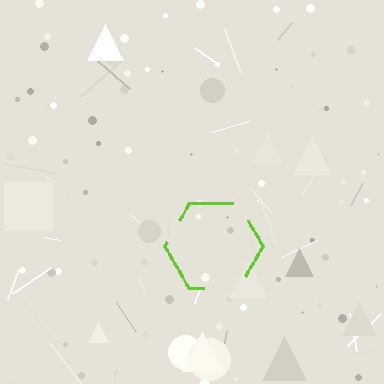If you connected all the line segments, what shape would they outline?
They would outline a hexagon.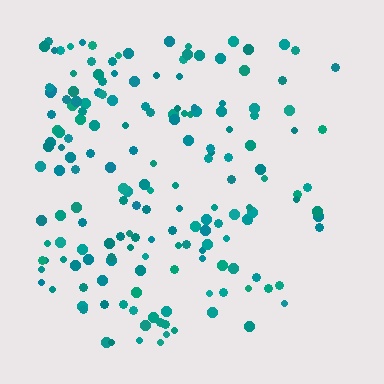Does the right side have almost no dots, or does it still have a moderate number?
Still a moderate number, just noticeably fewer than the left.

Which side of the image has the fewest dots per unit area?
The right.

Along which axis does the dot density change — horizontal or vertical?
Horizontal.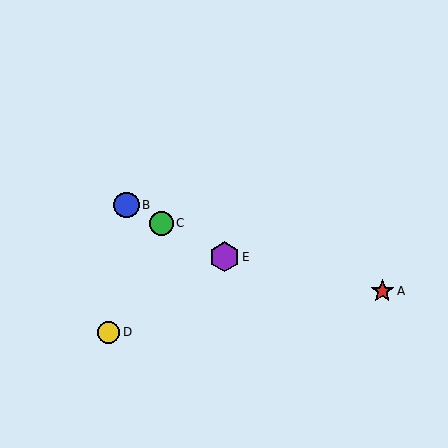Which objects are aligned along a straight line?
Objects B, C, E are aligned along a straight line.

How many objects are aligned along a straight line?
3 objects (B, C, E) are aligned along a straight line.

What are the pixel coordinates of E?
Object E is at (224, 257).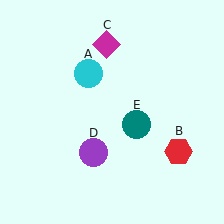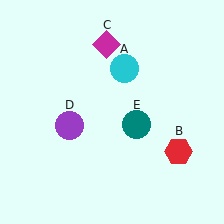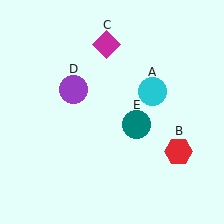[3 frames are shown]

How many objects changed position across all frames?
2 objects changed position: cyan circle (object A), purple circle (object D).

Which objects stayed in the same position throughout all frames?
Red hexagon (object B) and magenta diamond (object C) and teal circle (object E) remained stationary.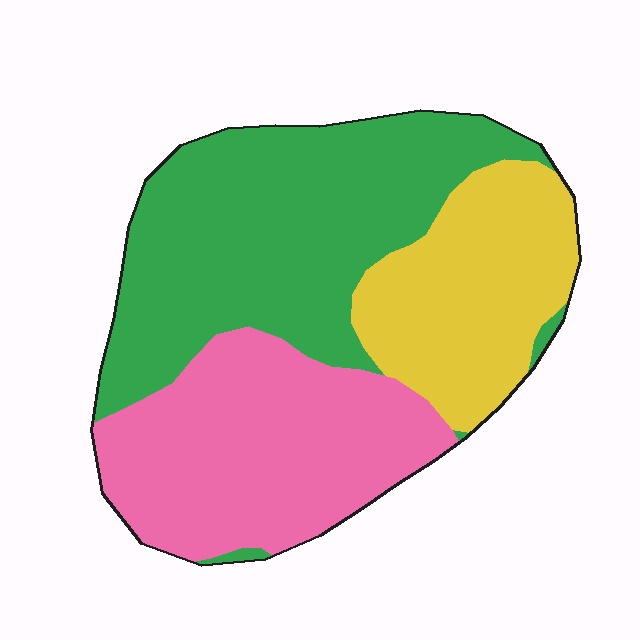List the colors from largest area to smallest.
From largest to smallest: green, pink, yellow.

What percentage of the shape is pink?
Pink takes up about one third (1/3) of the shape.